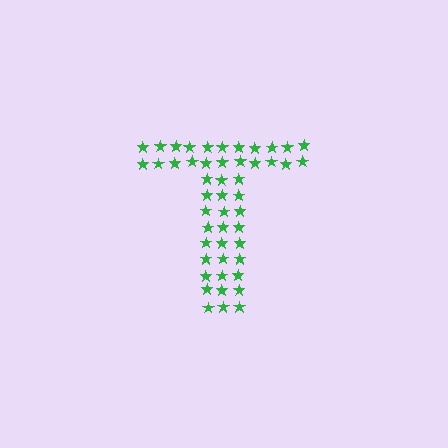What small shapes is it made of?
It is made of small stars.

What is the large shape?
The large shape is the letter T.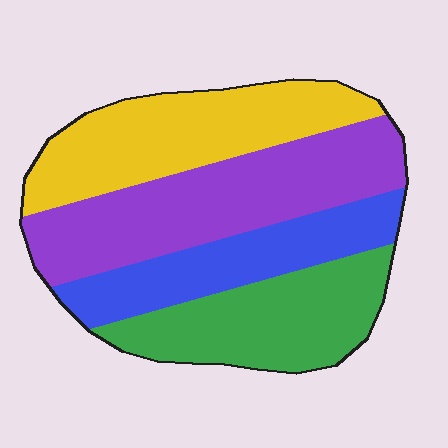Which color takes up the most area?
Purple, at roughly 30%.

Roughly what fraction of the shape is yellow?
Yellow covers around 25% of the shape.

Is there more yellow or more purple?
Purple.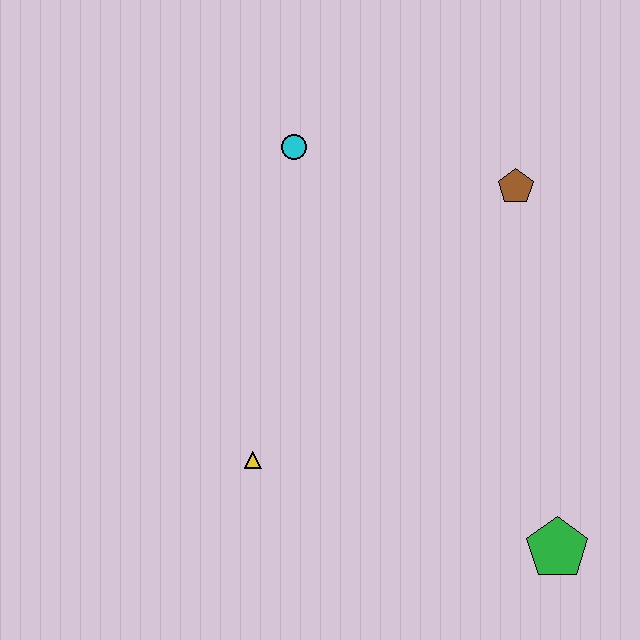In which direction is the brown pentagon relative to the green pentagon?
The brown pentagon is above the green pentagon.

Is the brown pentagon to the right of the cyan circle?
Yes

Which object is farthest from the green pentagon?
The cyan circle is farthest from the green pentagon.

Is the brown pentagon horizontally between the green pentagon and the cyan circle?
Yes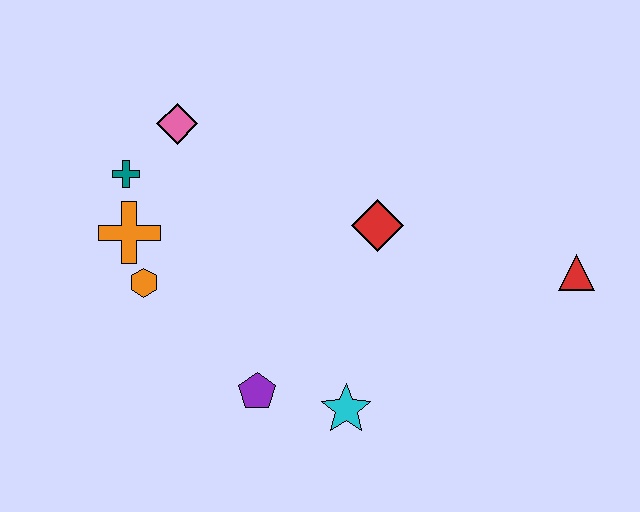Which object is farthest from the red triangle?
The teal cross is farthest from the red triangle.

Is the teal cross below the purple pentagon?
No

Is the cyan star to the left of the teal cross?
No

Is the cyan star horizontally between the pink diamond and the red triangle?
Yes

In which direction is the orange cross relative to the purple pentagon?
The orange cross is above the purple pentagon.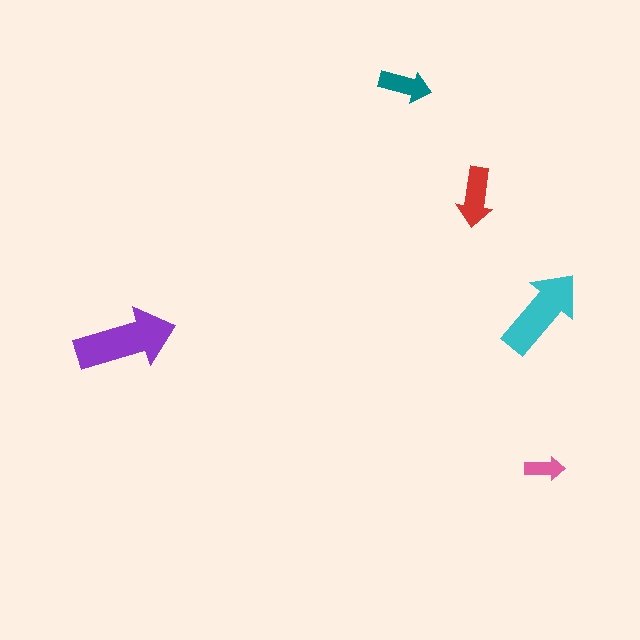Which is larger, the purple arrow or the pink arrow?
The purple one.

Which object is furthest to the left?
The purple arrow is leftmost.